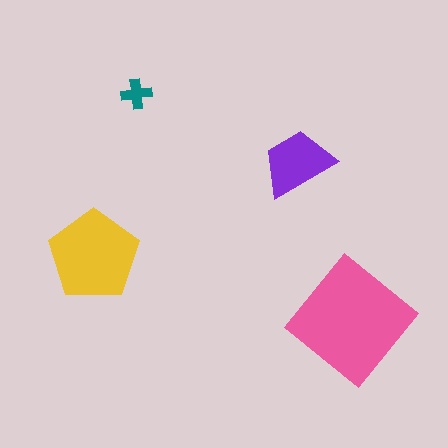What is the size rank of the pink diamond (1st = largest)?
1st.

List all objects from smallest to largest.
The teal cross, the purple trapezoid, the yellow pentagon, the pink diamond.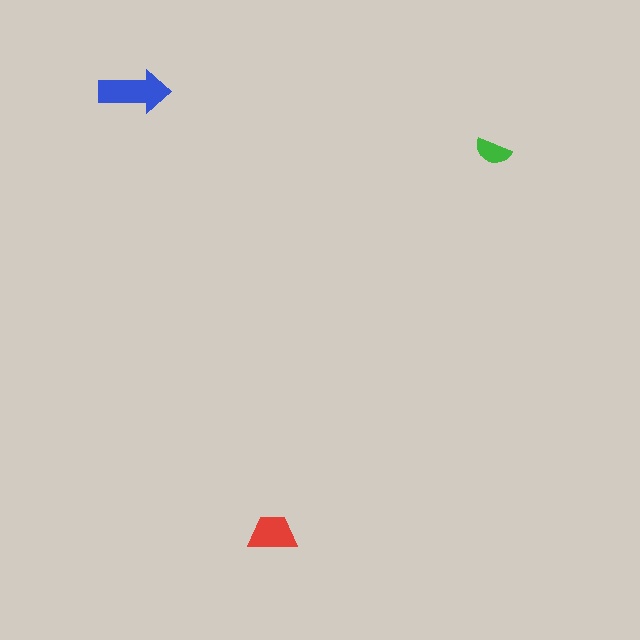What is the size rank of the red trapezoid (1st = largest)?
2nd.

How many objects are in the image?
There are 3 objects in the image.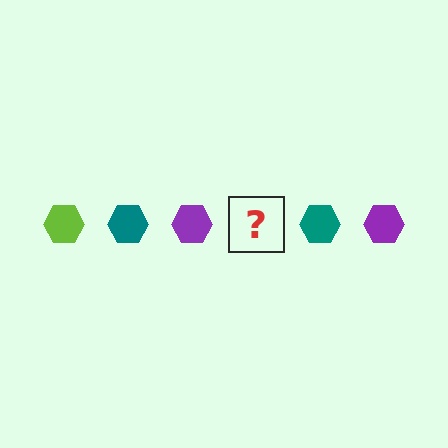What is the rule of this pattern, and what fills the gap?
The rule is that the pattern cycles through lime, teal, purple hexagons. The gap should be filled with a lime hexagon.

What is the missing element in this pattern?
The missing element is a lime hexagon.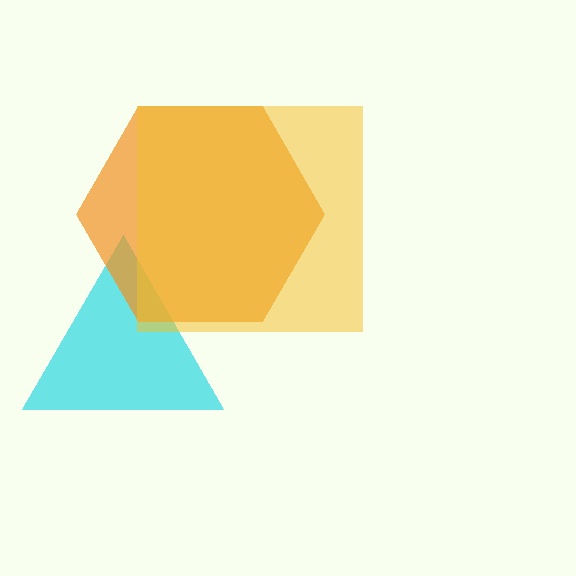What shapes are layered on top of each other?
The layered shapes are: a cyan triangle, an orange hexagon, a yellow square.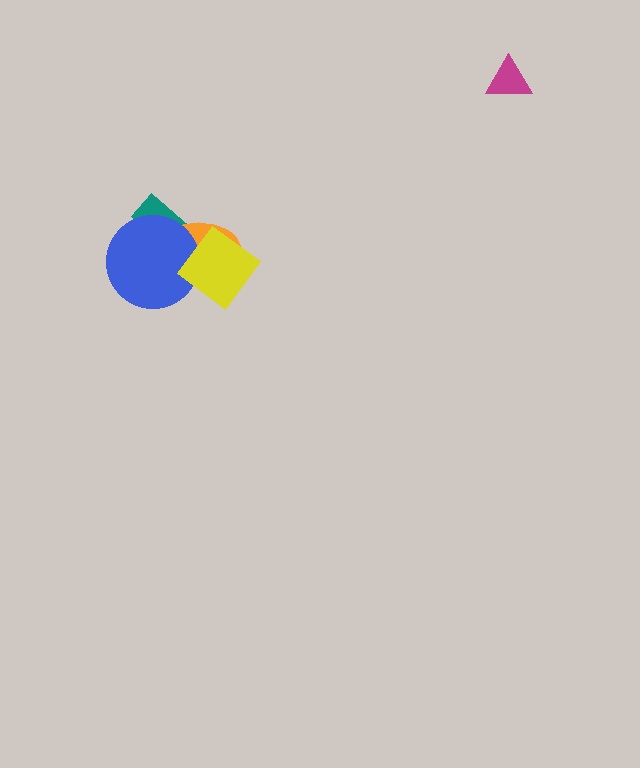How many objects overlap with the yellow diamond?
2 objects overlap with the yellow diamond.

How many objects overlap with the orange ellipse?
3 objects overlap with the orange ellipse.